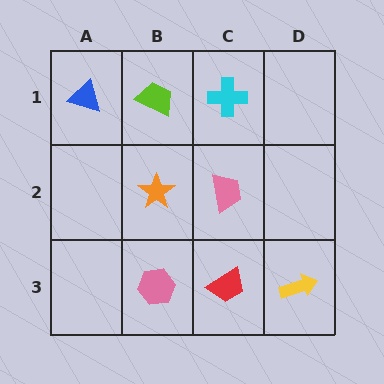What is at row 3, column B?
A pink hexagon.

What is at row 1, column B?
A lime trapezoid.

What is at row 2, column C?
A pink trapezoid.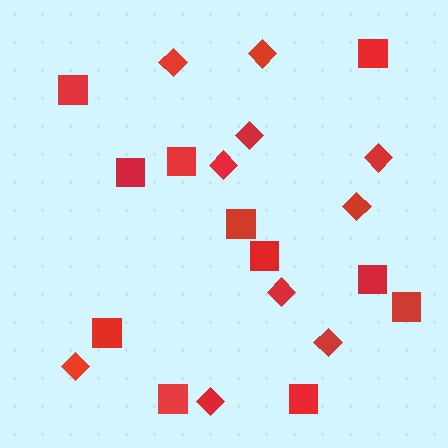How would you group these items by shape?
There are 2 groups: one group of diamonds (10) and one group of squares (11).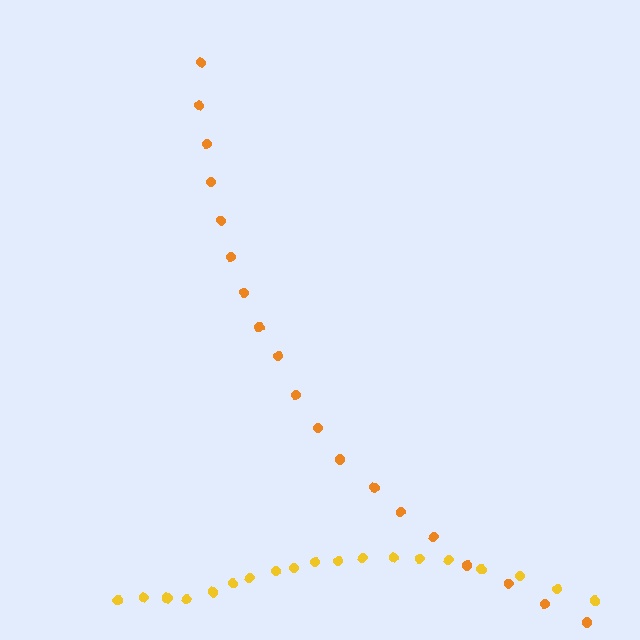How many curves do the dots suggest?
There are 2 distinct paths.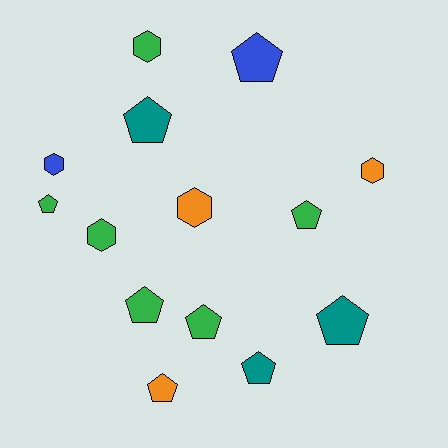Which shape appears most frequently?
Pentagon, with 9 objects.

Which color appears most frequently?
Green, with 6 objects.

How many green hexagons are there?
There are 2 green hexagons.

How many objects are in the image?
There are 14 objects.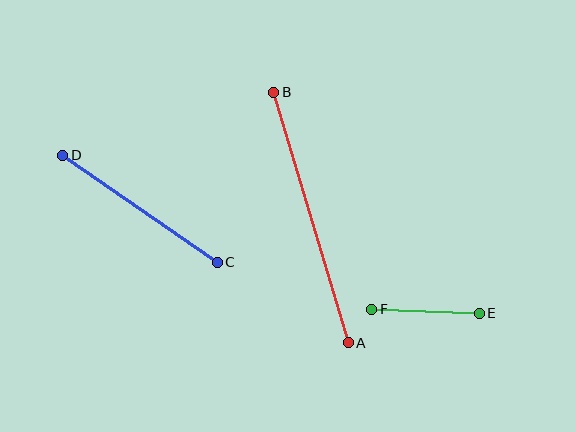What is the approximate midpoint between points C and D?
The midpoint is at approximately (140, 209) pixels.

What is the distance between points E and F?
The distance is approximately 108 pixels.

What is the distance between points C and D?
The distance is approximately 188 pixels.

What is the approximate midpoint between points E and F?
The midpoint is at approximately (426, 311) pixels.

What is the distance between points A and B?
The distance is approximately 261 pixels.